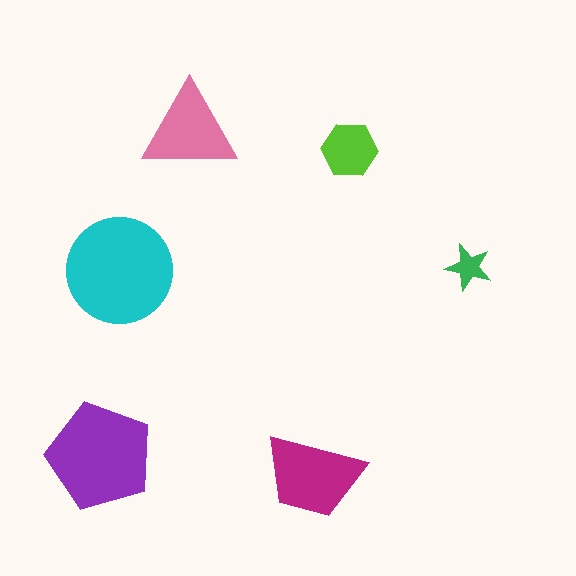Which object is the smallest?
The green star.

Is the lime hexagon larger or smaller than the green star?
Larger.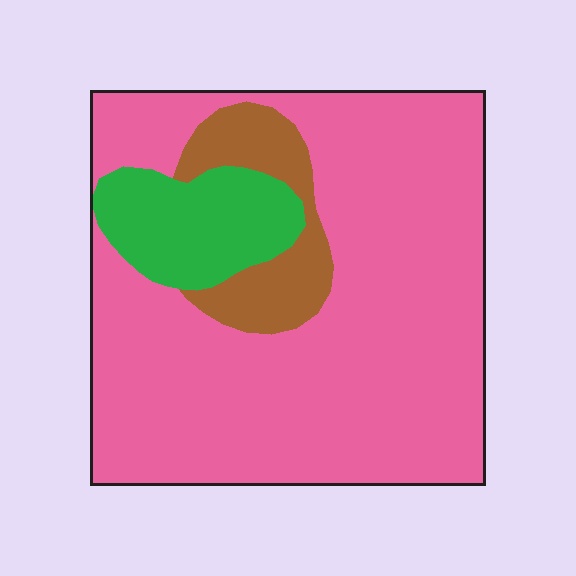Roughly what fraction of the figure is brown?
Brown takes up about one tenth (1/10) of the figure.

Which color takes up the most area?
Pink, at roughly 75%.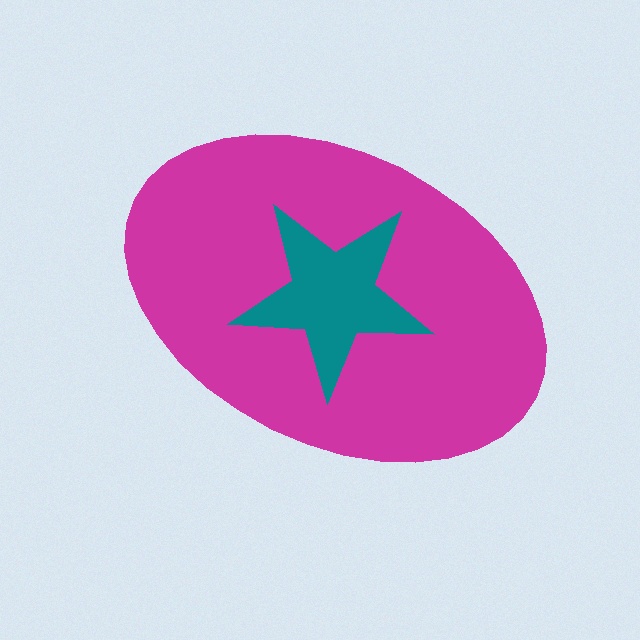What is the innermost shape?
The teal star.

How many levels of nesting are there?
2.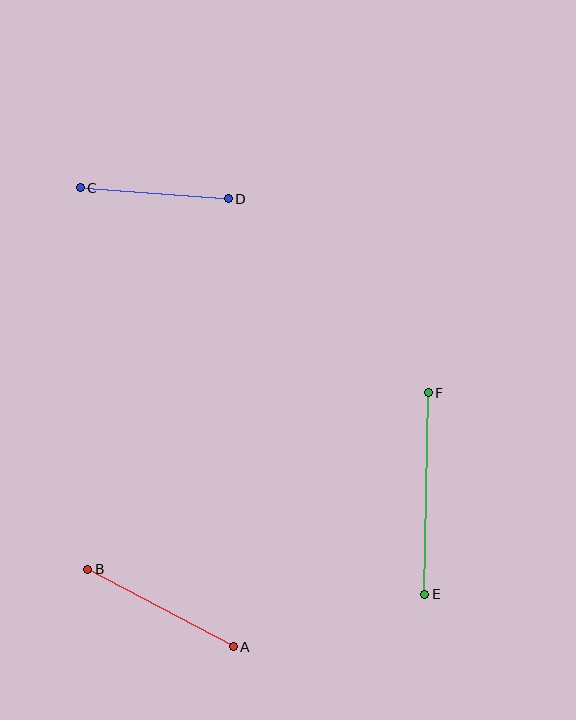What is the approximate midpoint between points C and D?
The midpoint is at approximately (154, 193) pixels.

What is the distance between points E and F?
The distance is approximately 202 pixels.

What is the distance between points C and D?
The distance is approximately 149 pixels.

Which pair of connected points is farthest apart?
Points E and F are farthest apart.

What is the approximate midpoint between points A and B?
The midpoint is at approximately (161, 608) pixels.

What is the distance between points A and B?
The distance is approximately 165 pixels.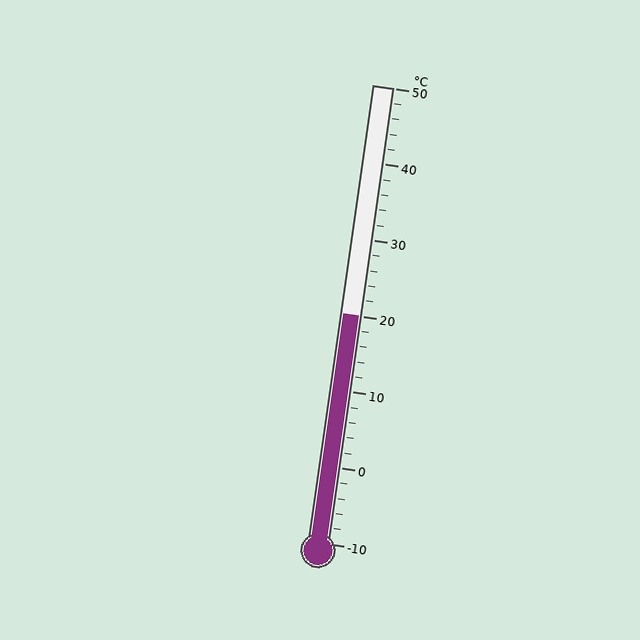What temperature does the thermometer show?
The thermometer shows approximately 20°C.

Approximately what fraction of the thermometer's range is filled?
The thermometer is filled to approximately 50% of its range.